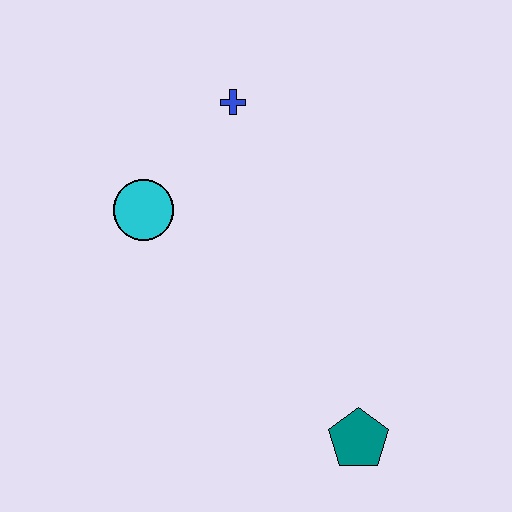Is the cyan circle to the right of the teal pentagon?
No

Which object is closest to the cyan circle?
The blue cross is closest to the cyan circle.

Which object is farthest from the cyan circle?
The teal pentagon is farthest from the cyan circle.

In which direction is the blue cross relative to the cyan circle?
The blue cross is above the cyan circle.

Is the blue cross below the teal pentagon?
No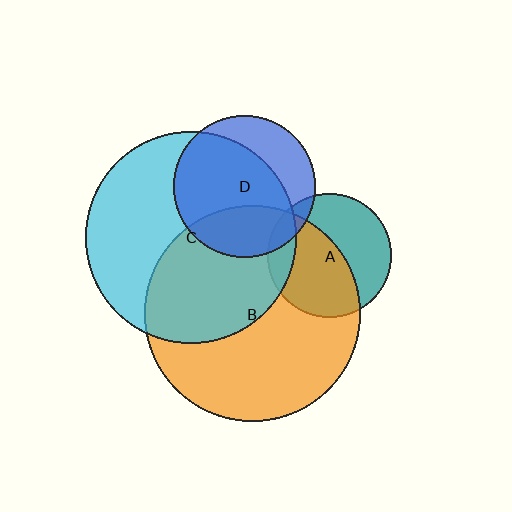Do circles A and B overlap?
Yes.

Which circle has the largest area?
Circle B (orange).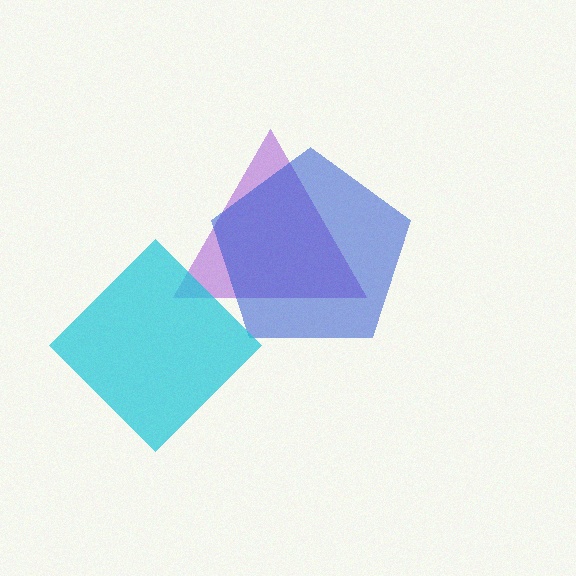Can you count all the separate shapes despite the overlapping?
Yes, there are 3 separate shapes.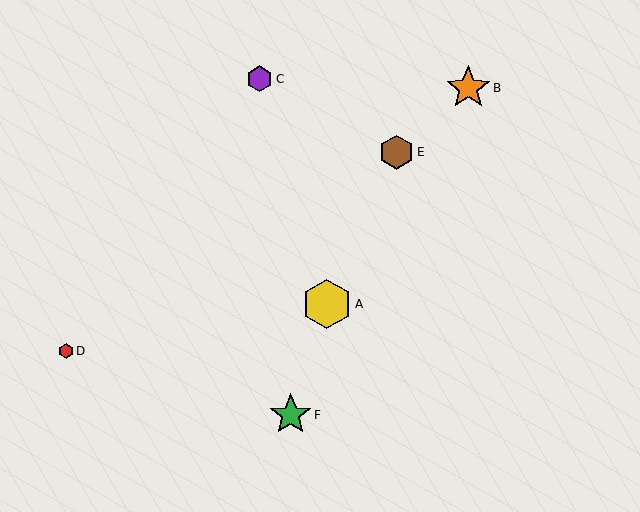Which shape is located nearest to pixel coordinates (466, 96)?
The orange star (labeled B) at (468, 88) is nearest to that location.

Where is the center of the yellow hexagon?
The center of the yellow hexagon is at (327, 304).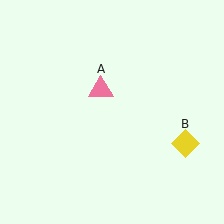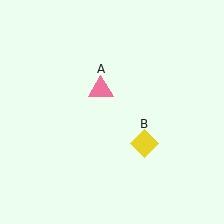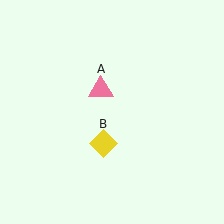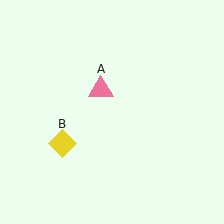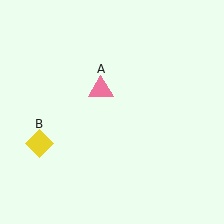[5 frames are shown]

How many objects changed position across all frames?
1 object changed position: yellow diamond (object B).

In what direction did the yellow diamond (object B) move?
The yellow diamond (object B) moved left.